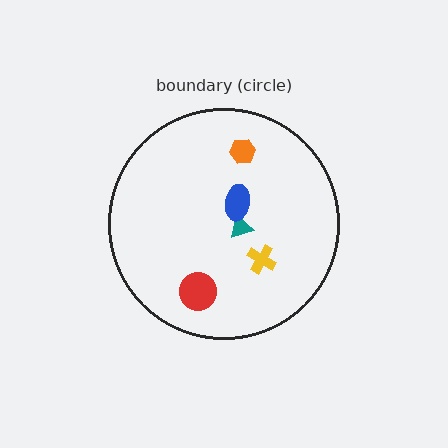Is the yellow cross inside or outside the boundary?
Inside.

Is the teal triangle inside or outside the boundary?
Inside.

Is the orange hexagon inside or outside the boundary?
Inside.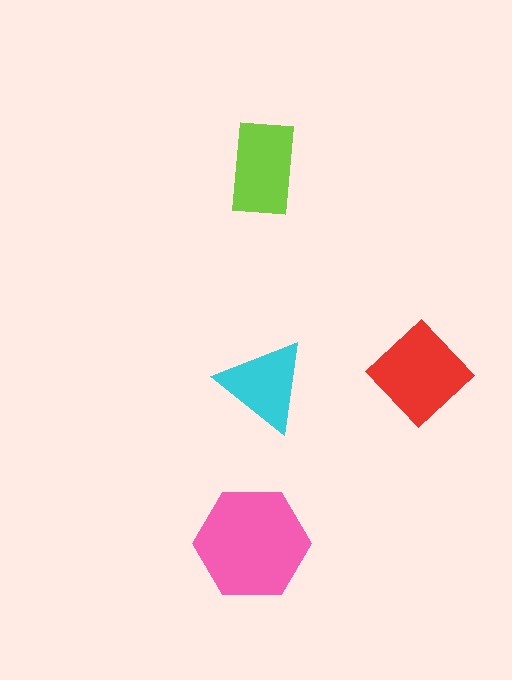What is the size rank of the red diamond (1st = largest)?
2nd.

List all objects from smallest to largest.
The cyan triangle, the lime rectangle, the red diamond, the pink hexagon.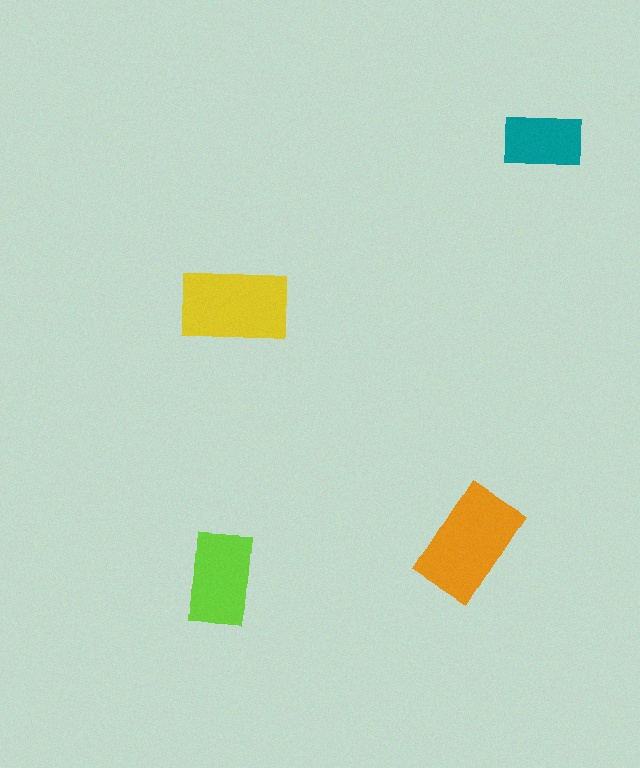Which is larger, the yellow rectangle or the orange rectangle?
The orange one.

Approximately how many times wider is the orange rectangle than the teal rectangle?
About 1.5 times wider.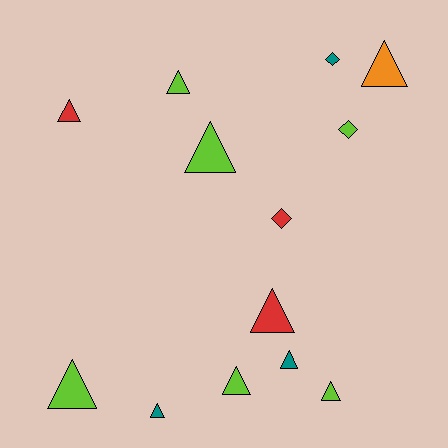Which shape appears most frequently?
Triangle, with 10 objects.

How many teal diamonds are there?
There is 1 teal diamond.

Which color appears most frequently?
Lime, with 6 objects.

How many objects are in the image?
There are 13 objects.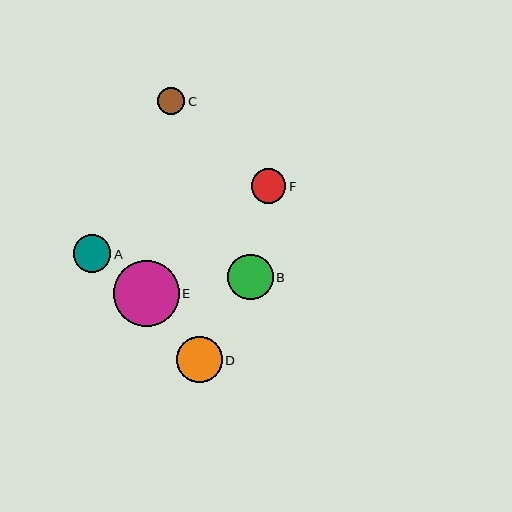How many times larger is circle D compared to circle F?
Circle D is approximately 1.3 times the size of circle F.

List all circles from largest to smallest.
From largest to smallest: E, D, B, A, F, C.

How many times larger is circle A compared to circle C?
Circle A is approximately 1.4 times the size of circle C.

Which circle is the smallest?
Circle C is the smallest with a size of approximately 27 pixels.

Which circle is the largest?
Circle E is the largest with a size of approximately 66 pixels.